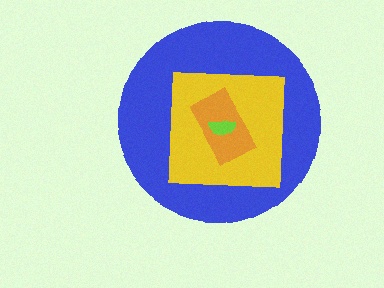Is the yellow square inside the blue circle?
Yes.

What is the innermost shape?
The lime semicircle.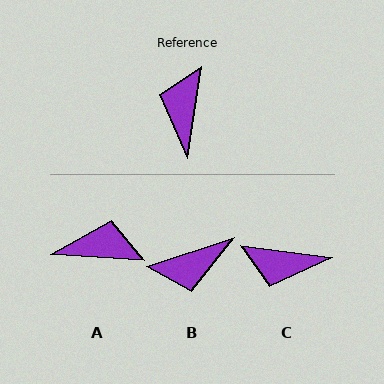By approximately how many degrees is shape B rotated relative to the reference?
Approximately 118 degrees counter-clockwise.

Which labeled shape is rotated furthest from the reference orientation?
B, about 118 degrees away.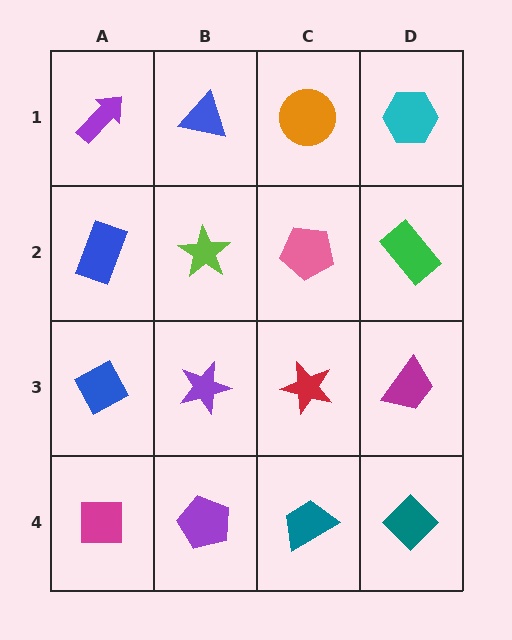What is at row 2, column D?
A green rectangle.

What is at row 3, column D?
A magenta trapezoid.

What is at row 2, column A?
A blue rectangle.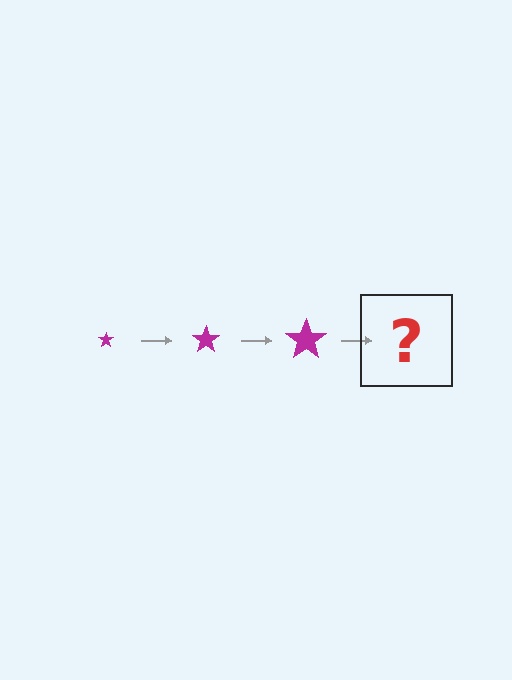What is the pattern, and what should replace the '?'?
The pattern is that the star gets progressively larger each step. The '?' should be a magenta star, larger than the previous one.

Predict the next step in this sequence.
The next step is a magenta star, larger than the previous one.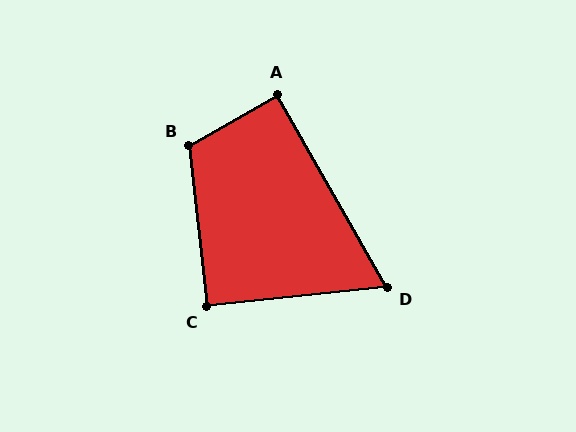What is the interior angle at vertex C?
Approximately 90 degrees (approximately right).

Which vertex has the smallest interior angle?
D, at approximately 67 degrees.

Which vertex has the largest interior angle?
B, at approximately 113 degrees.